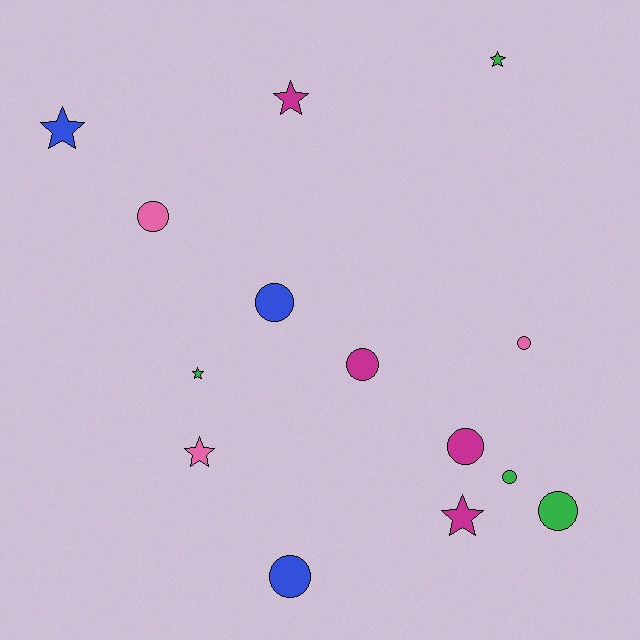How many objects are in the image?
There are 14 objects.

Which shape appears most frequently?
Circle, with 8 objects.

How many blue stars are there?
There is 1 blue star.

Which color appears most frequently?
Magenta, with 4 objects.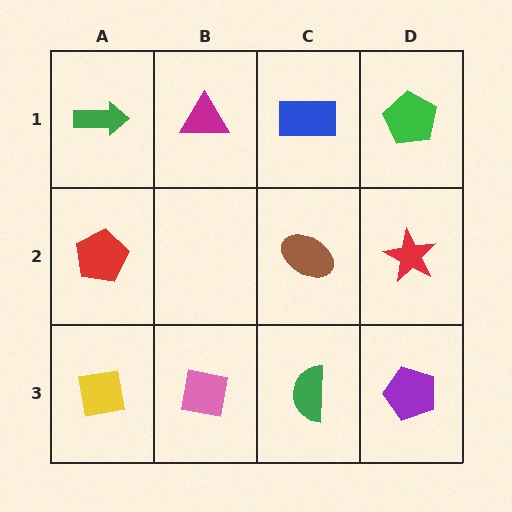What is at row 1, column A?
A green arrow.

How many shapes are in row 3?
4 shapes.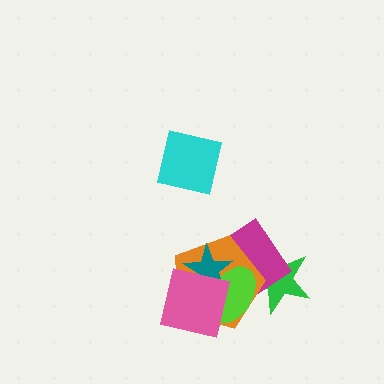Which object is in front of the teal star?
The pink square is in front of the teal star.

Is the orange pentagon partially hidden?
Yes, it is partially covered by another shape.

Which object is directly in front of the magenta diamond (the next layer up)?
The orange pentagon is directly in front of the magenta diamond.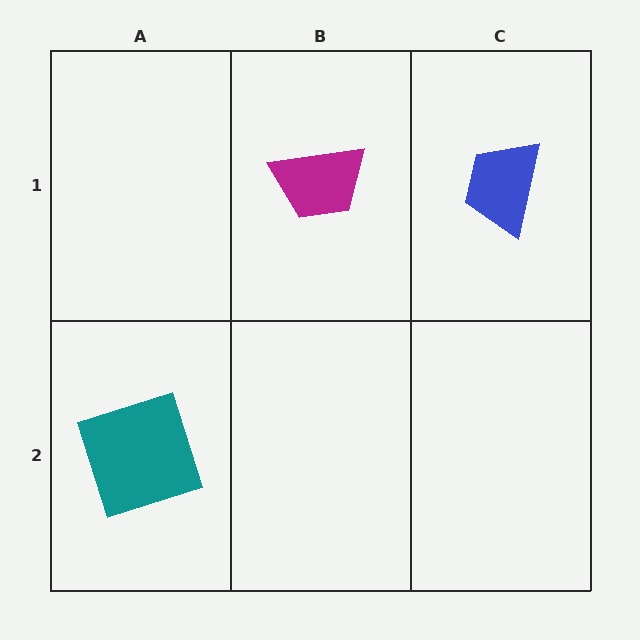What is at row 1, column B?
A magenta trapezoid.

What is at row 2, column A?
A teal square.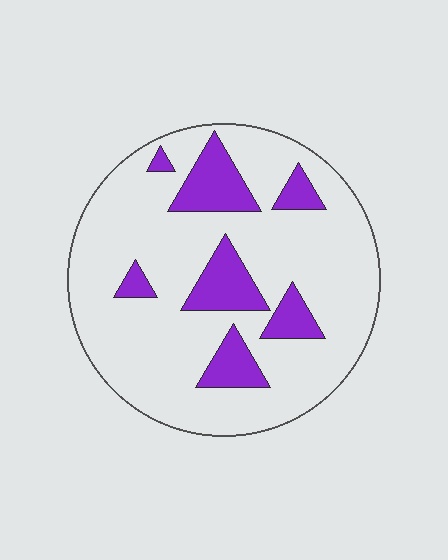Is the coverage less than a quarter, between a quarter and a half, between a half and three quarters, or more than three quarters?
Less than a quarter.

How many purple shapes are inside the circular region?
7.